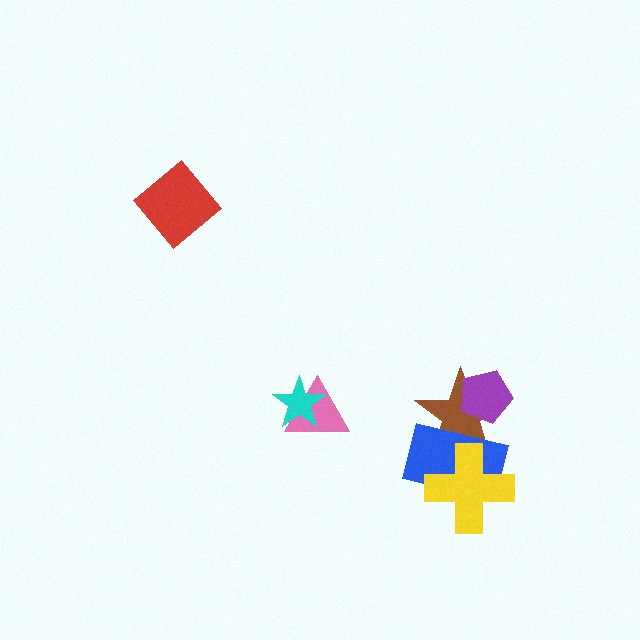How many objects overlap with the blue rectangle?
2 objects overlap with the blue rectangle.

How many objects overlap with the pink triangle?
1 object overlaps with the pink triangle.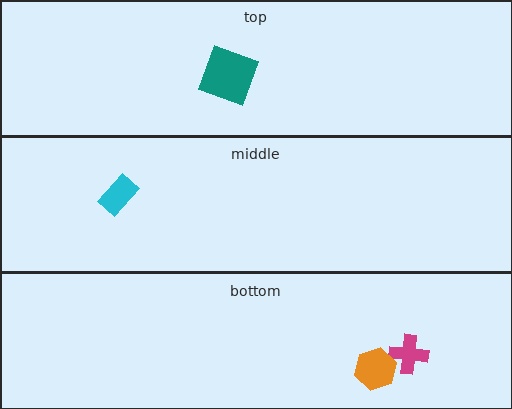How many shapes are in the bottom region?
2.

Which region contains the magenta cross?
The bottom region.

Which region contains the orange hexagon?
The bottom region.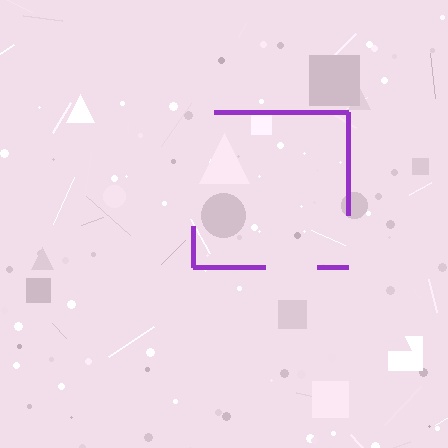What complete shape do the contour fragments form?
The contour fragments form a square.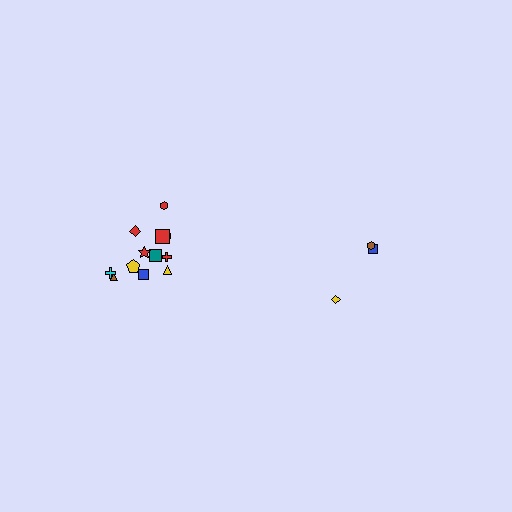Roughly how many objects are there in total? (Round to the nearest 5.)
Roughly 15 objects in total.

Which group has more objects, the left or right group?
The left group.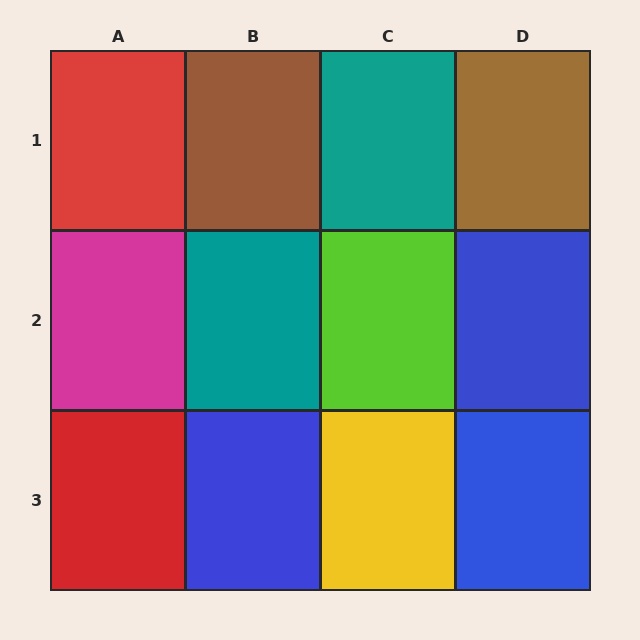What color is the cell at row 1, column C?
Teal.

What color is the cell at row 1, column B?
Brown.